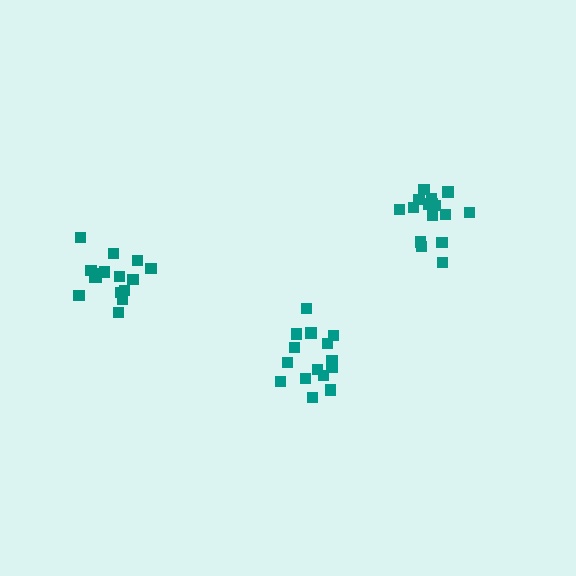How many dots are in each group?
Group 1: 16 dots, Group 2: 15 dots, Group 3: 16 dots (47 total).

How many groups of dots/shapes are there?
There are 3 groups.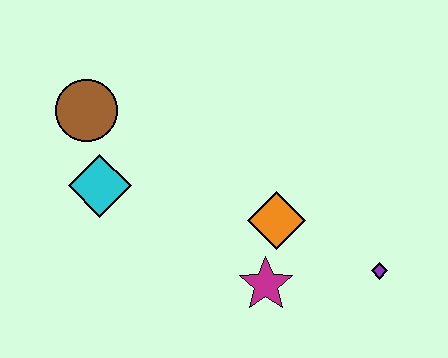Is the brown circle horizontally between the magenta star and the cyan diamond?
No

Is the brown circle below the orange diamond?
No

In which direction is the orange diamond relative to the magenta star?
The orange diamond is above the magenta star.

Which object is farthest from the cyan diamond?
The purple diamond is farthest from the cyan diamond.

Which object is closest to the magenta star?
The orange diamond is closest to the magenta star.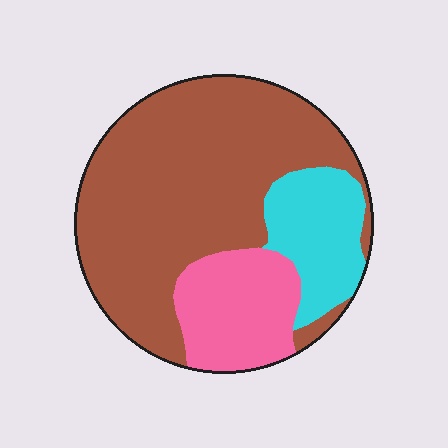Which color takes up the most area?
Brown, at roughly 65%.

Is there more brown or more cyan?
Brown.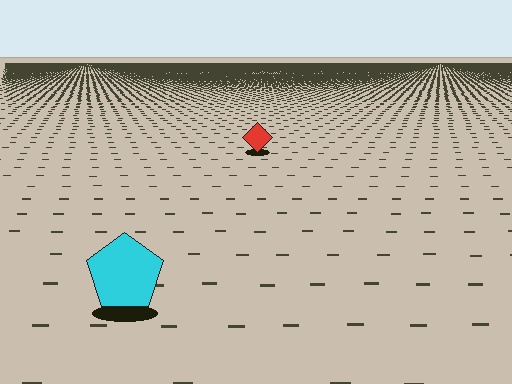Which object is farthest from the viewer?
The red diamond is farthest from the viewer. It appears smaller and the ground texture around it is denser.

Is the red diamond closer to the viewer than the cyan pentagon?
No. The cyan pentagon is closer — you can tell from the texture gradient: the ground texture is coarser near it.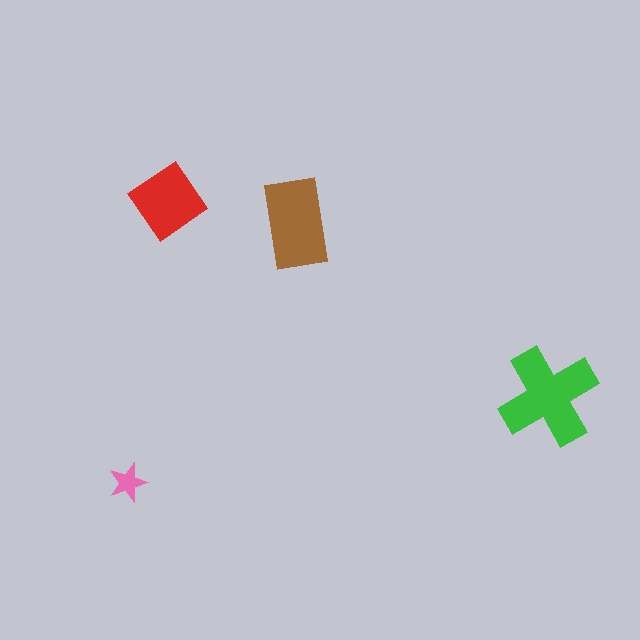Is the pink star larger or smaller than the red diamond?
Smaller.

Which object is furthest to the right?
The green cross is rightmost.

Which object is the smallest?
The pink star.